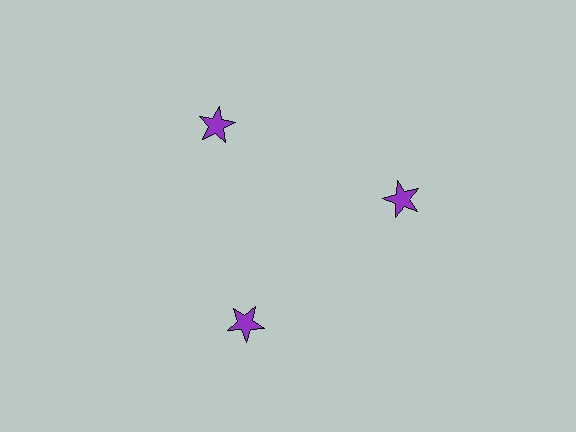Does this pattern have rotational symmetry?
Yes, this pattern has 3-fold rotational symmetry. It looks the same after rotating 120 degrees around the center.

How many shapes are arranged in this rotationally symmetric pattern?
There are 3 shapes, arranged in 3 groups of 1.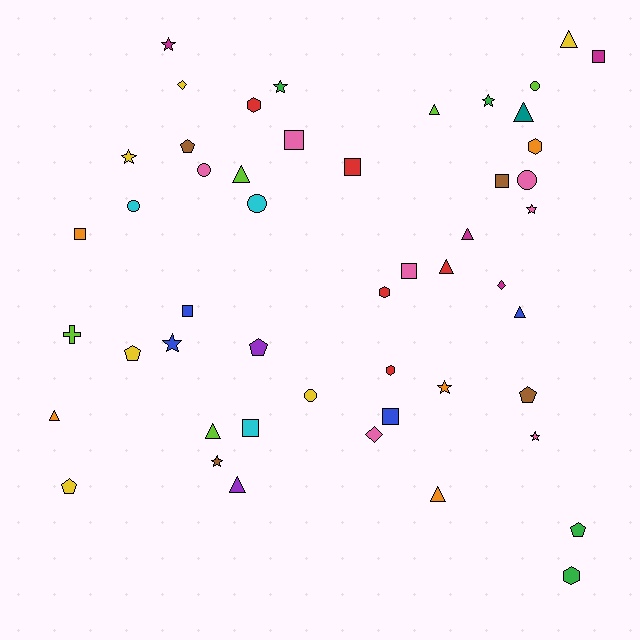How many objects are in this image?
There are 50 objects.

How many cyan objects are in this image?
There are 3 cyan objects.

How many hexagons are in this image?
There are 5 hexagons.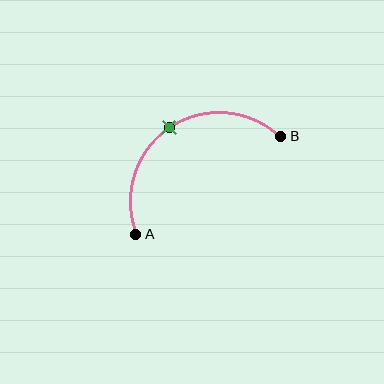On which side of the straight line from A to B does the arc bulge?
The arc bulges above and to the left of the straight line connecting A and B.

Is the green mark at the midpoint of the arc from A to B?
Yes. The green mark lies on the arc at equal arc-length from both A and B — it is the arc midpoint.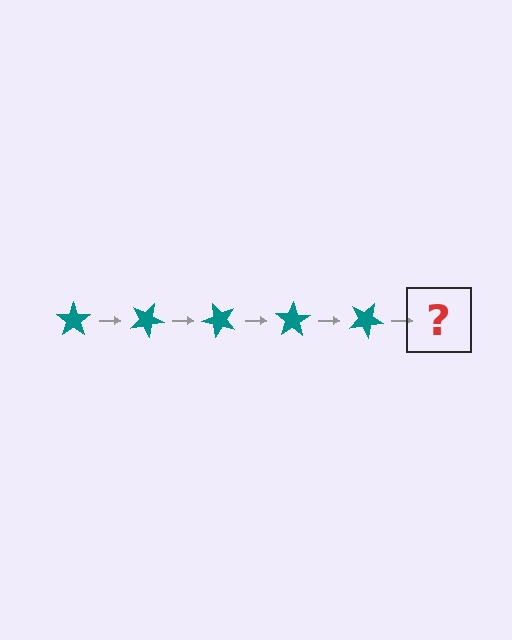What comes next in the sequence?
The next element should be a teal star rotated 125 degrees.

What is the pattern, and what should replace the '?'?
The pattern is that the star rotates 25 degrees each step. The '?' should be a teal star rotated 125 degrees.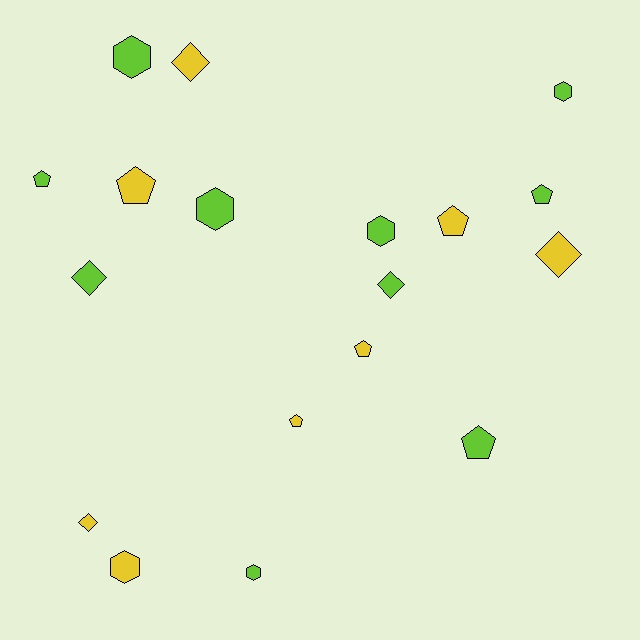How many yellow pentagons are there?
There are 4 yellow pentagons.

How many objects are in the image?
There are 18 objects.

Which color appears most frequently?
Lime, with 10 objects.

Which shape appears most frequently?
Pentagon, with 7 objects.